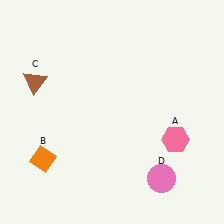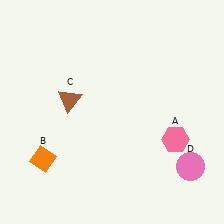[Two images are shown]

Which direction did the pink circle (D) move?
The pink circle (D) moved right.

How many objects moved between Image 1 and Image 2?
2 objects moved between the two images.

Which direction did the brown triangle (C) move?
The brown triangle (C) moved right.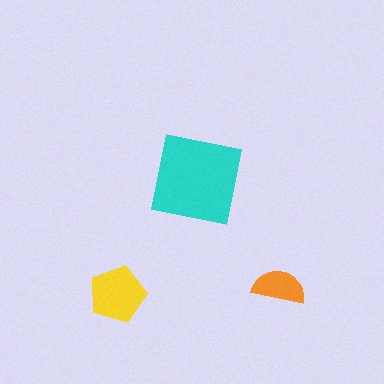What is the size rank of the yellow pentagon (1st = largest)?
2nd.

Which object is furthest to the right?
The orange semicircle is rightmost.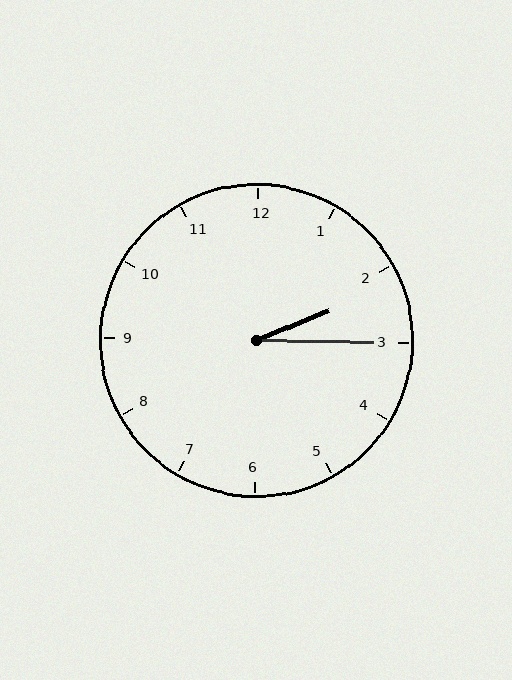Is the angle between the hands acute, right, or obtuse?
It is acute.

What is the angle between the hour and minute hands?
Approximately 22 degrees.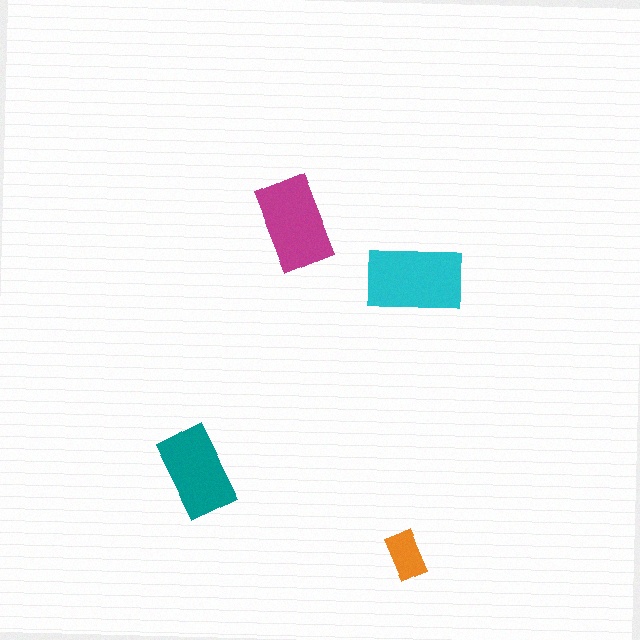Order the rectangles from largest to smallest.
the cyan one, the magenta one, the teal one, the orange one.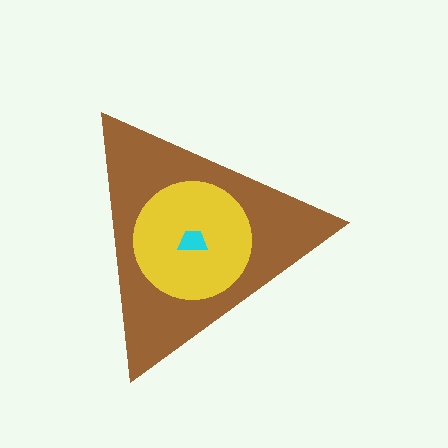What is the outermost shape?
The brown triangle.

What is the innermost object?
The cyan trapezoid.